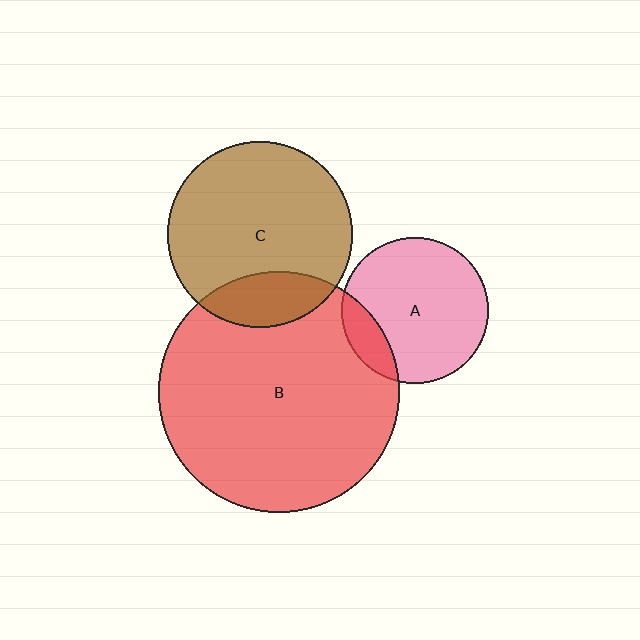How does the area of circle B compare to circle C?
Approximately 1.7 times.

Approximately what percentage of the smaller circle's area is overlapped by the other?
Approximately 15%.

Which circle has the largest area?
Circle B (red).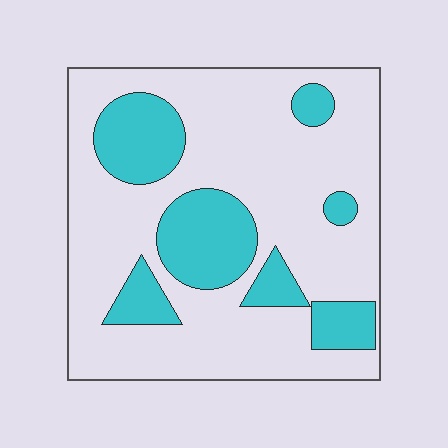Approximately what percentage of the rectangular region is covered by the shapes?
Approximately 25%.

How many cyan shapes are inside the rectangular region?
7.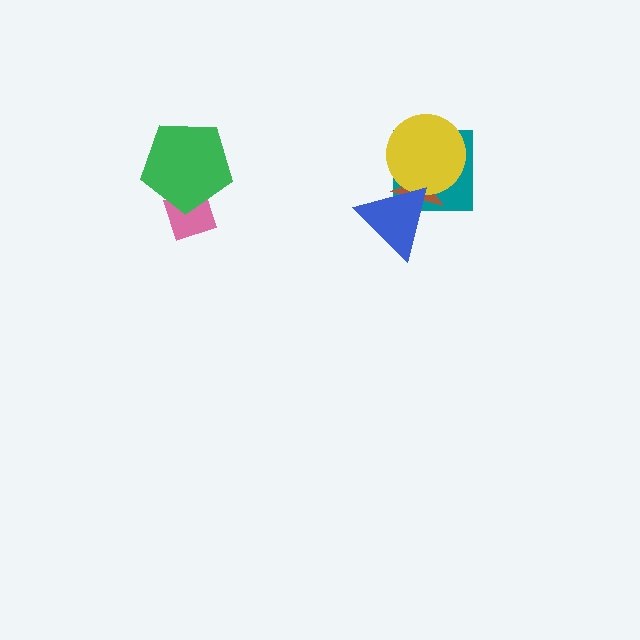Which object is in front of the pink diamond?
The green pentagon is in front of the pink diamond.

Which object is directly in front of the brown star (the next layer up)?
The yellow circle is directly in front of the brown star.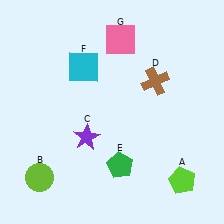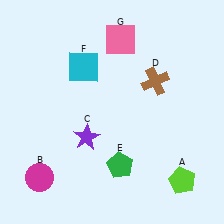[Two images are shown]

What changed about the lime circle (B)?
In Image 1, B is lime. In Image 2, it changed to magenta.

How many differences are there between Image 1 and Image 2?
There is 1 difference between the two images.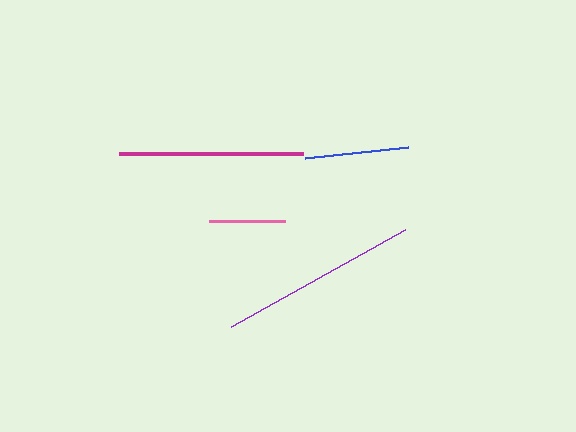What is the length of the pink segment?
The pink segment is approximately 76 pixels long.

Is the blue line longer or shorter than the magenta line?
The magenta line is longer than the blue line.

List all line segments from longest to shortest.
From longest to shortest: purple, magenta, blue, pink.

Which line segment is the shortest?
The pink line is the shortest at approximately 76 pixels.